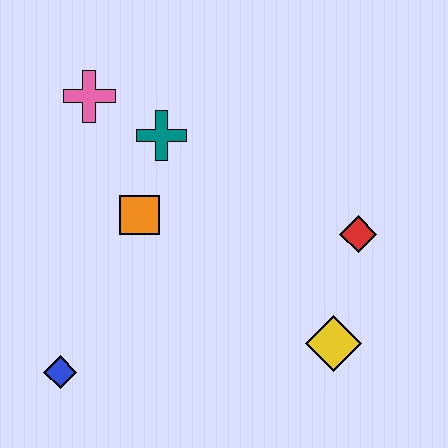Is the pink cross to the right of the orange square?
No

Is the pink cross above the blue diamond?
Yes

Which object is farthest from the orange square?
The yellow diamond is farthest from the orange square.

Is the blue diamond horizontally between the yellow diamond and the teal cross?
No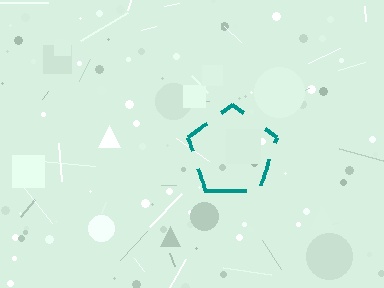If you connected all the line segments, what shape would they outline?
They would outline a pentagon.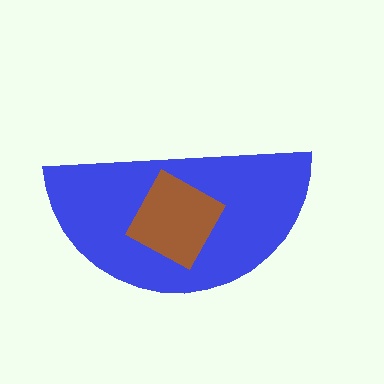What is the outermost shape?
The blue semicircle.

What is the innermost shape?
The brown square.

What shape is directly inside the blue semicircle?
The brown square.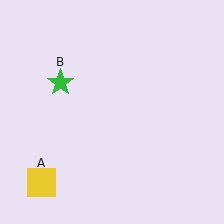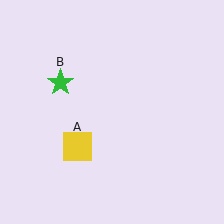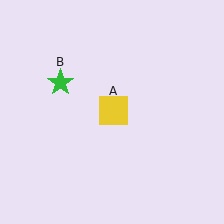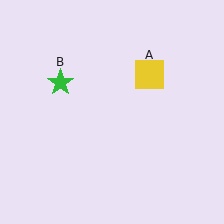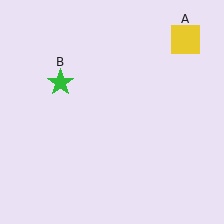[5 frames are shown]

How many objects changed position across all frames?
1 object changed position: yellow square (object A).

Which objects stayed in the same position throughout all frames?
Green star (object B) remained stationary.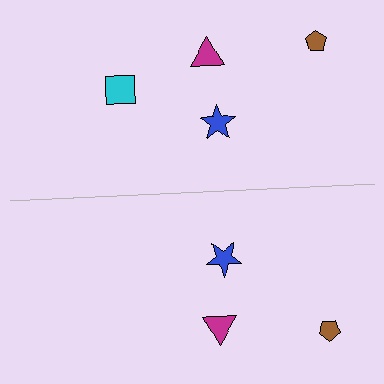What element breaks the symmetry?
A cyan square is missing from the bottom side.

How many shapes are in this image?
There are 7 shapes in this image.